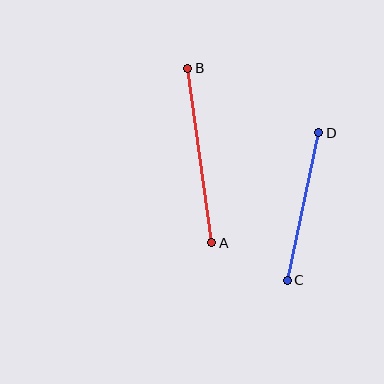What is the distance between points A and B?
The distance is approximately 176 pixels.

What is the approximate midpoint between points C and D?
The midpoint is at approximately (303, 207) pixels.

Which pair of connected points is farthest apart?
Points A and B are farthest apart.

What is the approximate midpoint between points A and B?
The midpoint is at approximately (200, 155) pixels.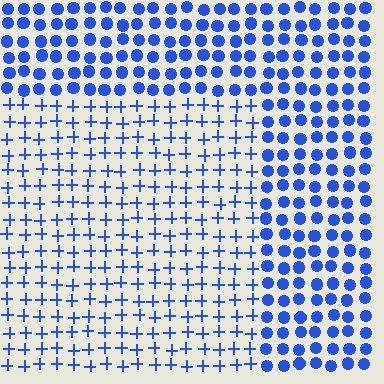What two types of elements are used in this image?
The image uses plus signs inside the rectangle region and circles outside it.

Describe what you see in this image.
The image is filled with small blue elements arranged in a uniform grid. A rectangle-shaped region contains plus signs, while the surrounding area contains circles. The boundary is defined purely by the change in element shape.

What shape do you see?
I see a rectangle.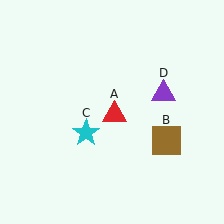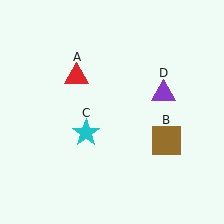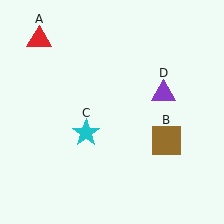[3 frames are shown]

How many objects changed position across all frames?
1 object changed position: red triangle (object A).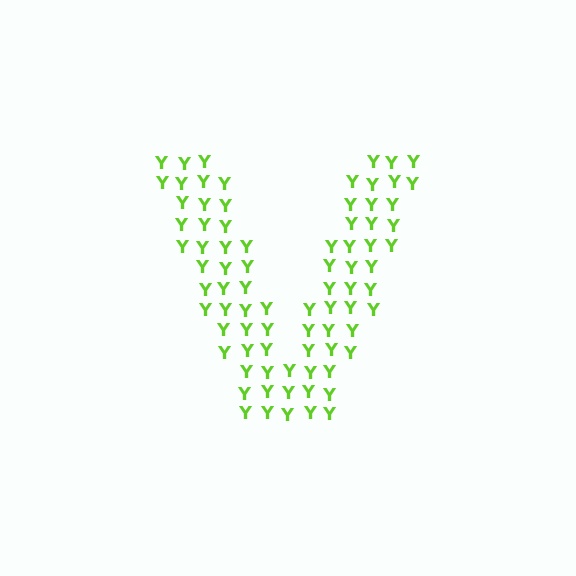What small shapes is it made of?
It is made of small letter Y's.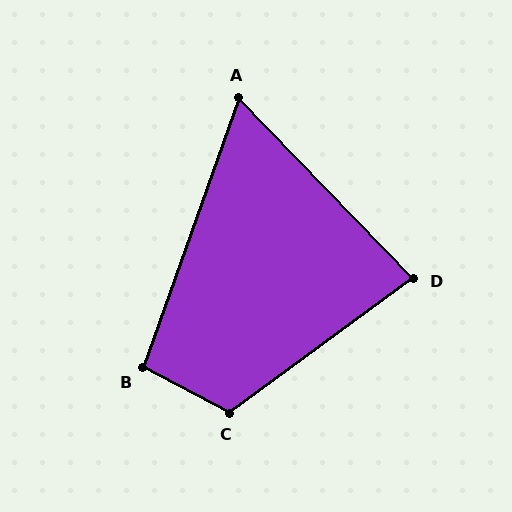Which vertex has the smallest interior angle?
A, at approximately 64 degrees.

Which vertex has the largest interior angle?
C, at approximately 116 degrees.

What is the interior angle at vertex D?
Approximately 82 degrees (acute).